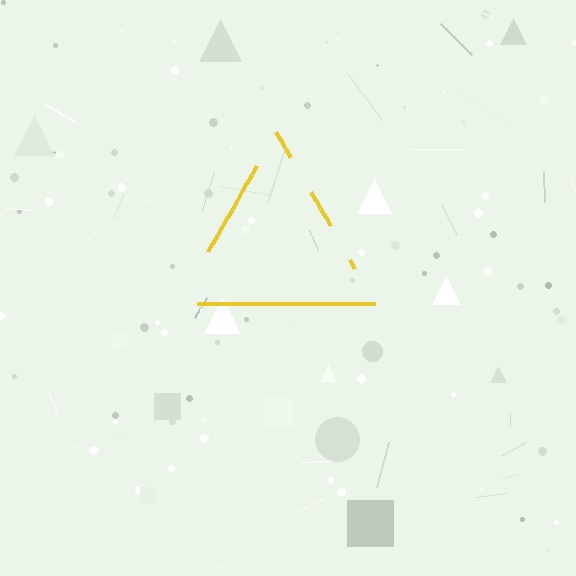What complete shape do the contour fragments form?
The contour fragments form a triangle.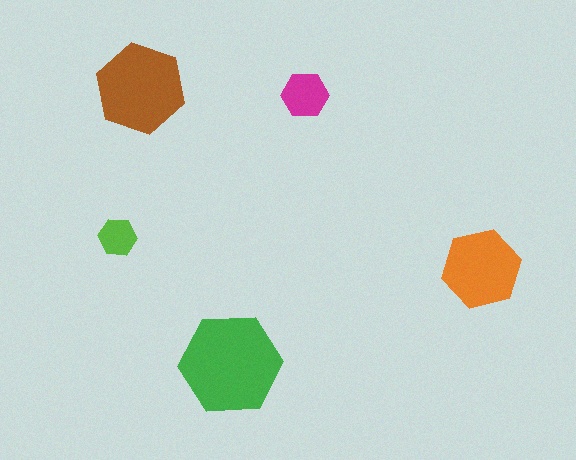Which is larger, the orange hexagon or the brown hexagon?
The brown one.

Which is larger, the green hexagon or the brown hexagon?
The green one.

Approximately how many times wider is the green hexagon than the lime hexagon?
About 2.5 times wider.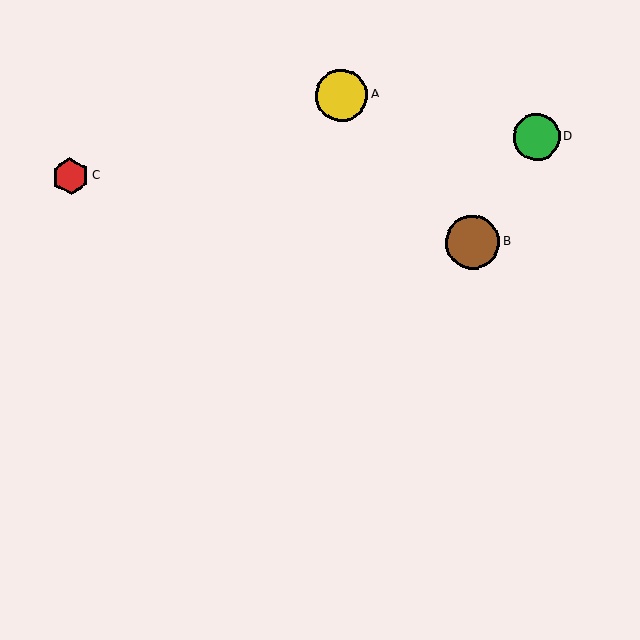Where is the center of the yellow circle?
The center of the yellow circle is at (341, 95).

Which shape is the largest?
The brown circle (labeled B) is the largest.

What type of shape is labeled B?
Shape B is a brown circle.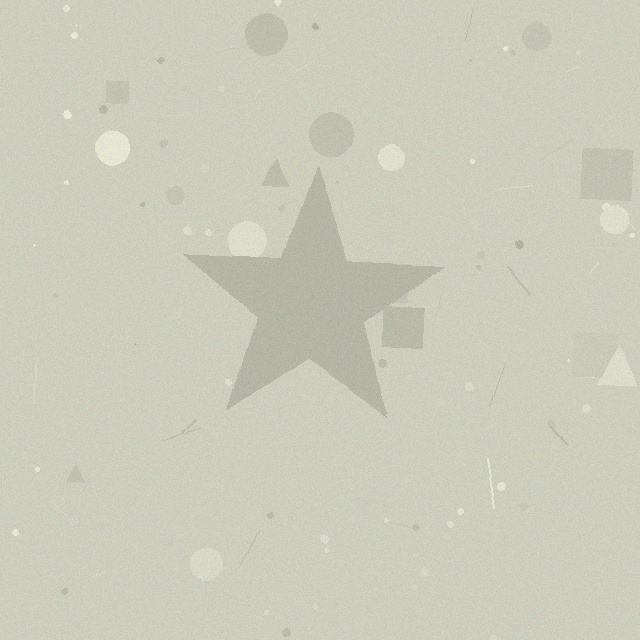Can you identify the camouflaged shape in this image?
The camouflaged shape is a star.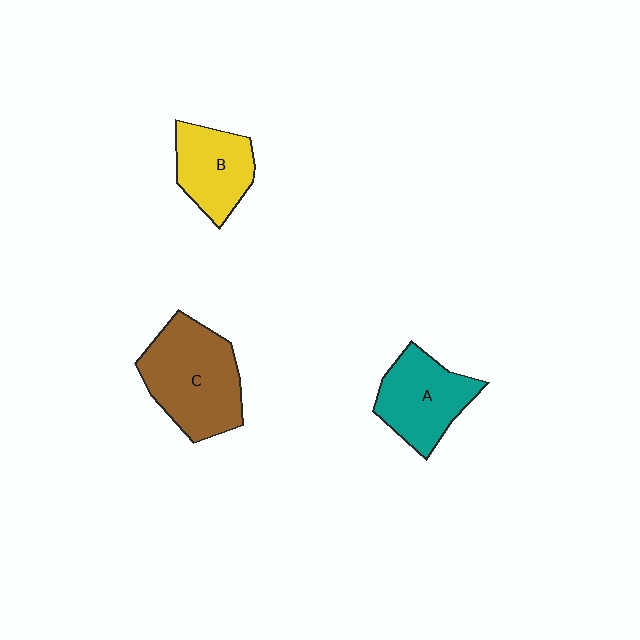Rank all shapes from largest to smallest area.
From largest to smallest: C (brown), A (teal), B (yellow).